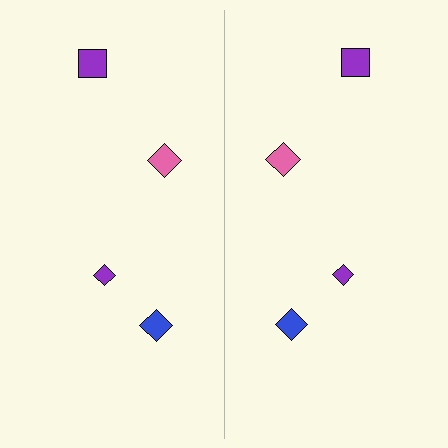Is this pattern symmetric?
Yes, this pattern has bilateral (reflection) symmetry.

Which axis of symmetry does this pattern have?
The pattern has a vertical axis of symmetry running through the center of the image.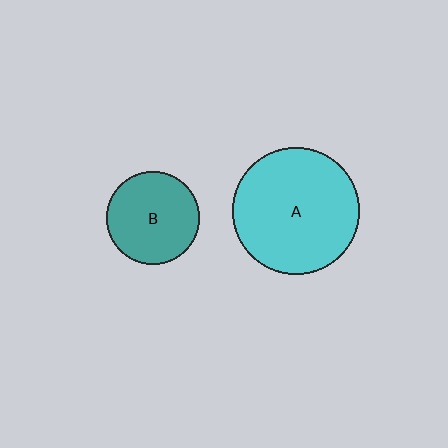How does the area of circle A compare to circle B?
Approximately 1.9 times.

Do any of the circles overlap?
No, none of the circles overlap.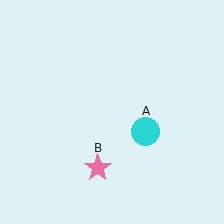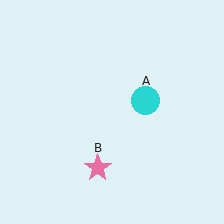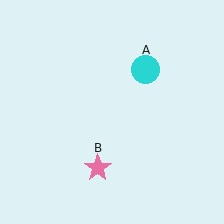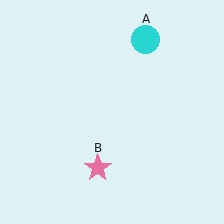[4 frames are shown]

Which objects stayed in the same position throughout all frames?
Pink star (object B) remained stationary.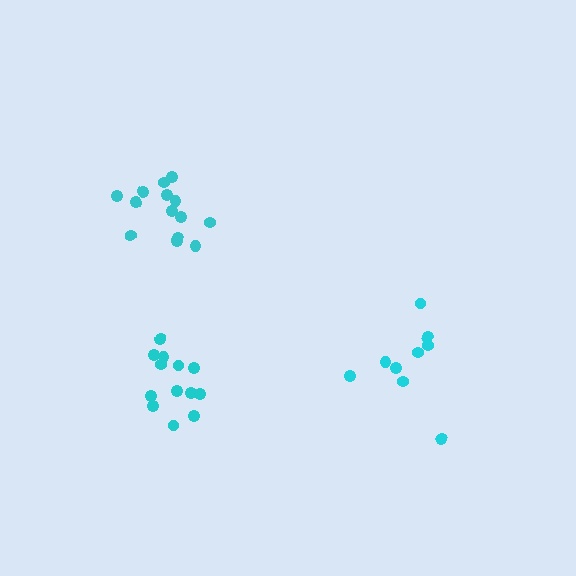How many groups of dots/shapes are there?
There are 3 groups.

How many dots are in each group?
Group 1: 14 dots, Group 2: 9 dots, Group 3: 13 dots (36 total).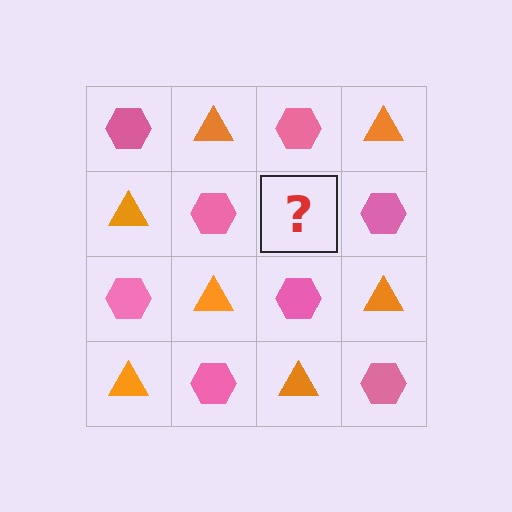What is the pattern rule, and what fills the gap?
The rule is that it alternates pink hexagon and orange triangle in a checkerboard pattern. The gap should be filled with an orange triangle.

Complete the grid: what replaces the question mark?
The question mark should be replaced with an orange triangle.